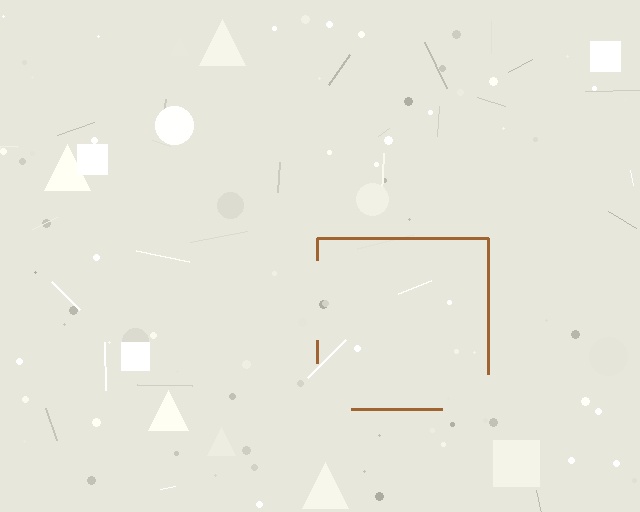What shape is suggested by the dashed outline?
The dashed outline suggests a square.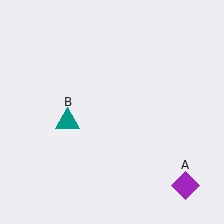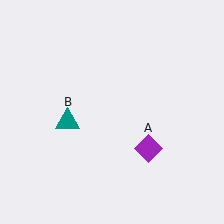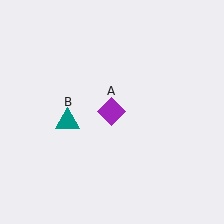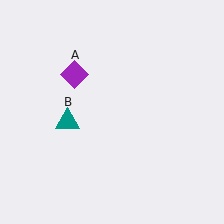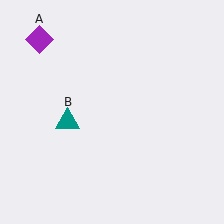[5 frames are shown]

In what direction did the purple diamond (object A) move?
The purple diamond (object A) moved up and to the left.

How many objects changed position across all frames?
1 object changed position: purple diamond (object A).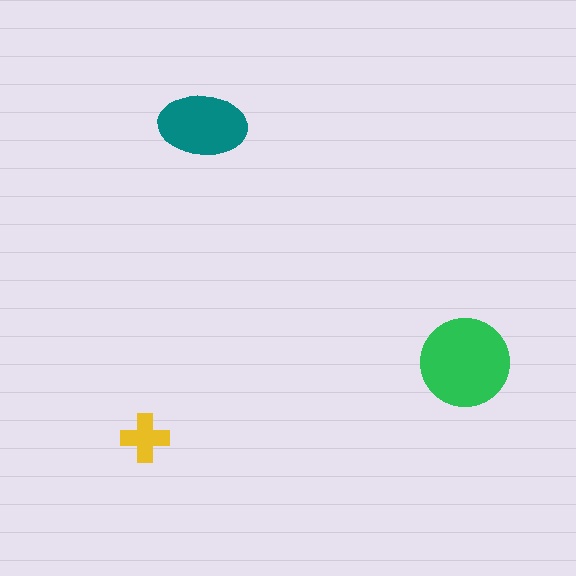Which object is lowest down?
The yellow cross is bottommost.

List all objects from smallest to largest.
The yellow cross, the teal ellipse, the green circle.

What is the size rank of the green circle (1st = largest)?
1st.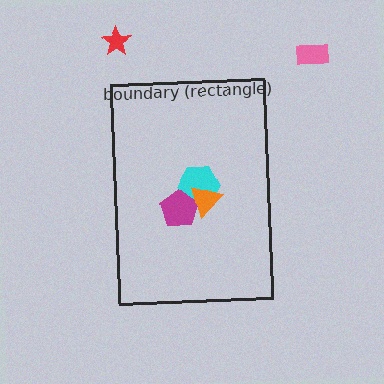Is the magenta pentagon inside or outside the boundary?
Inside.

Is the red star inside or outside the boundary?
Outside.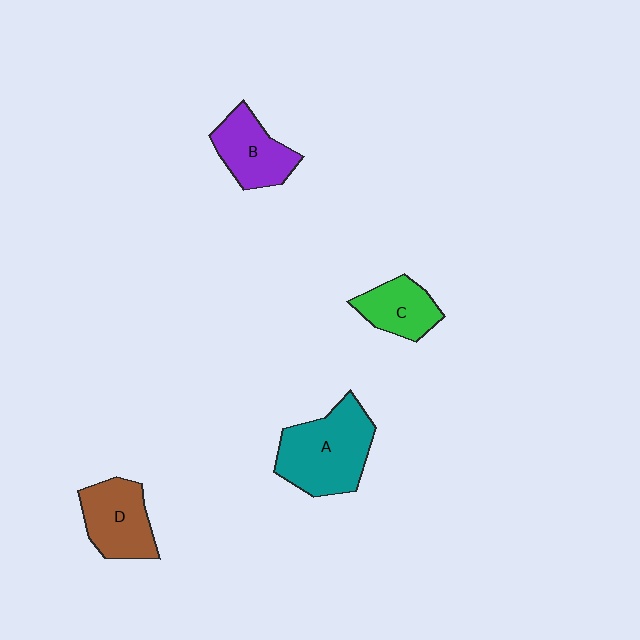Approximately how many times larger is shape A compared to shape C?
Approximately 1.8 times.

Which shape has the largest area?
Shape A (teal).